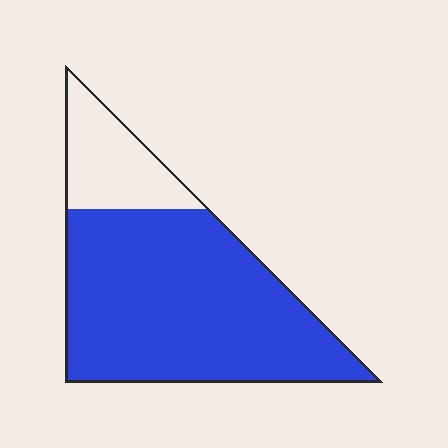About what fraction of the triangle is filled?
About four fifths (4/5).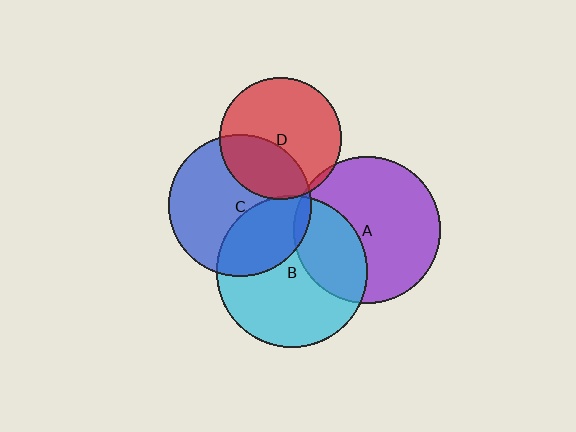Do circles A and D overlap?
Yes.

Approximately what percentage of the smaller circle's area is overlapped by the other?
Approximately 5%.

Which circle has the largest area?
Circle B (cyan).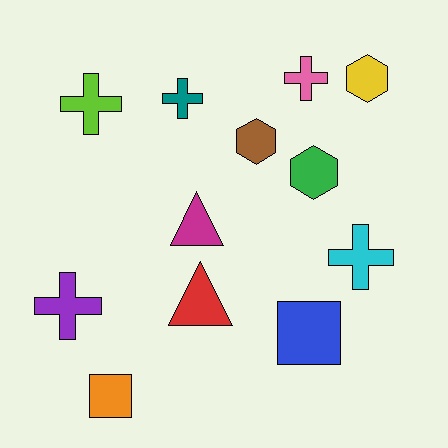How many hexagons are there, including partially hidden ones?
There are 3 hexagons.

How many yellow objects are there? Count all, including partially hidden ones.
There is 1 yellow object.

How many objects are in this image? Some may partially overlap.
There are 12 objects.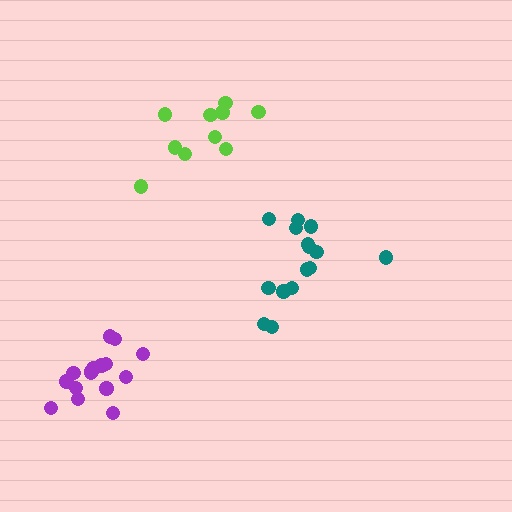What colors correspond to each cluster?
The clusters are colored: purple, teal, lime.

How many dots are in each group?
Group 1: 16 dots, Group 2: 15 dots, Group 3: 10 dots (41 total).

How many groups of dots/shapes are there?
There are 3 groups.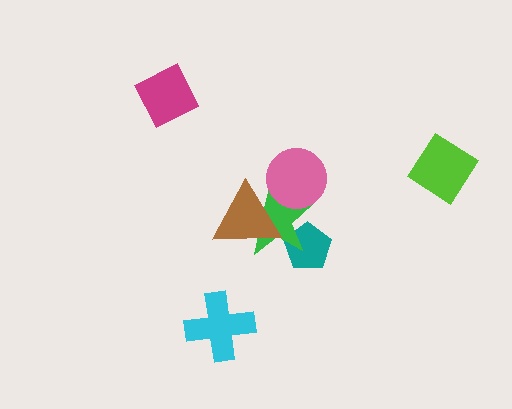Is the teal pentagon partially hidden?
Yes, it is partially covered by another shape.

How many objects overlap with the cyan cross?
0 objects overlap with the cyan cross.